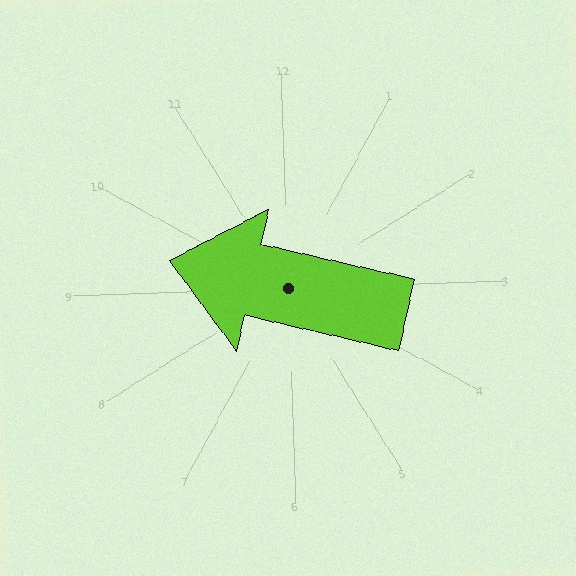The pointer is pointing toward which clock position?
Roughly 9 o'clock.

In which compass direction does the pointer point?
West.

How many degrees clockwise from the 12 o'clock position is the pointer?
Approximately 285 degrees.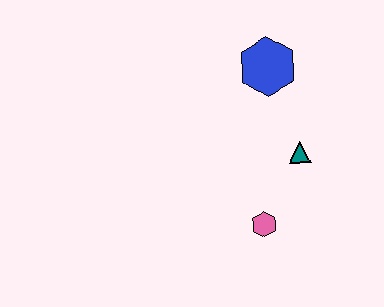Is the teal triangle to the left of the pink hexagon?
No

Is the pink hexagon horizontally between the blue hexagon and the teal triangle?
No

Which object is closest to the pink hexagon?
The teal triangle is closest to the pink hexagon.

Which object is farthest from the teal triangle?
The blue hexagon is farthest from the teal triangle.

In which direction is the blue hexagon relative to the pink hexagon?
The blue hexagon is above the pink hexagon.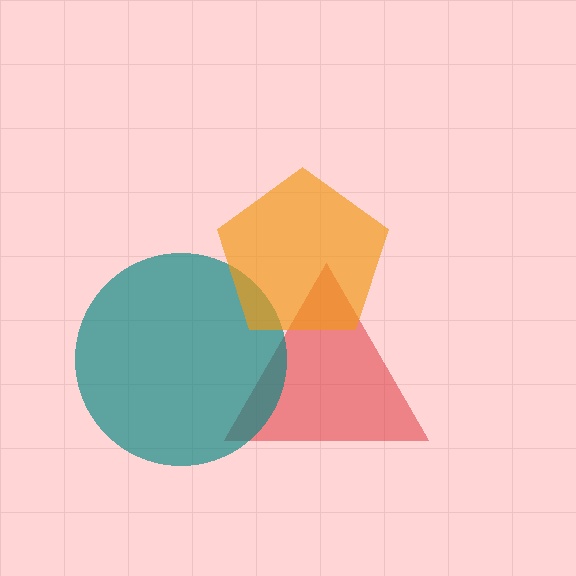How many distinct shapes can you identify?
There are 3 distinct shapes: a red triangle, a teal circle, an orange pentagon.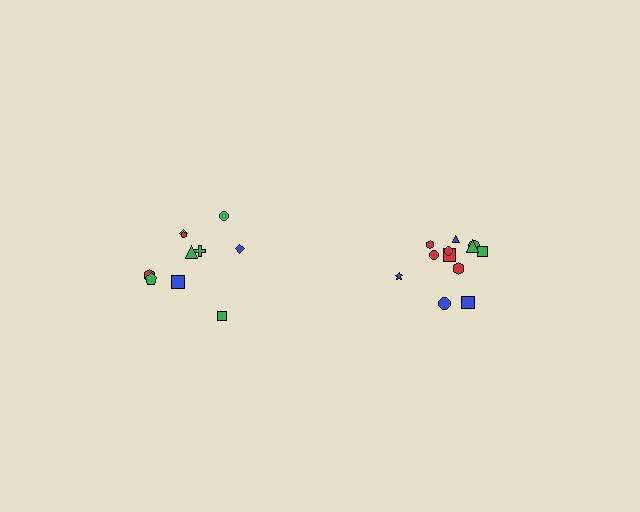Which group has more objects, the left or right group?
The right group.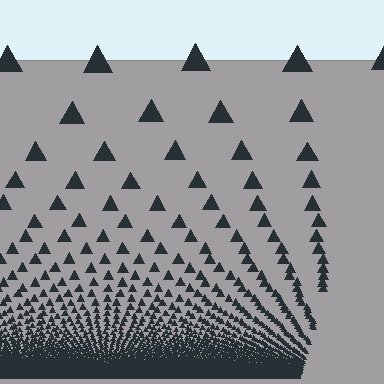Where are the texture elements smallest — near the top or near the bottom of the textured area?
Near the bottom.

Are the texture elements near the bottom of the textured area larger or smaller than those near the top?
Smaller. The gradient is inverted — elements near the bottom are smaller and denser.